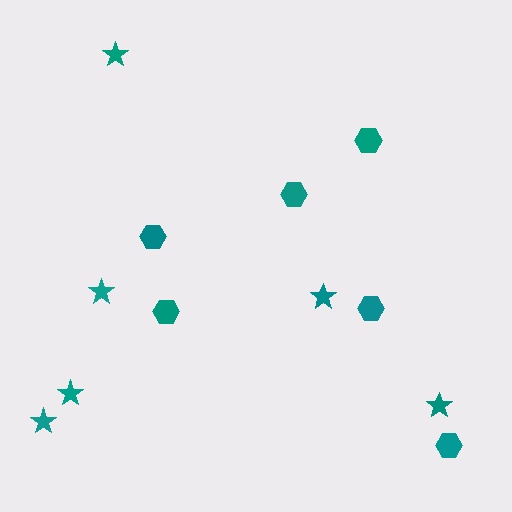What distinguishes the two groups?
There are 2 groups: one group of hexagons (6) and one group of stars (6).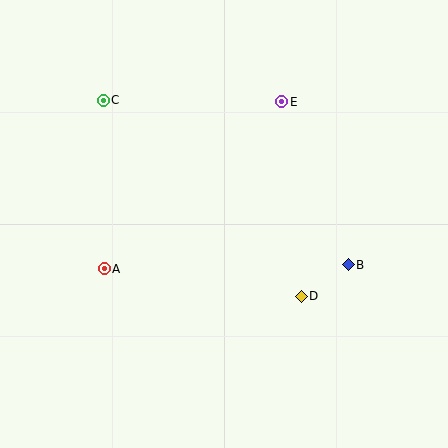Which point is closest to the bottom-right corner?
Point B is closest to the bottom-right corner.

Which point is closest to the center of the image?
Point D at (301, 296) is closest to the center.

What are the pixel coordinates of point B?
Point B is at (348, 265).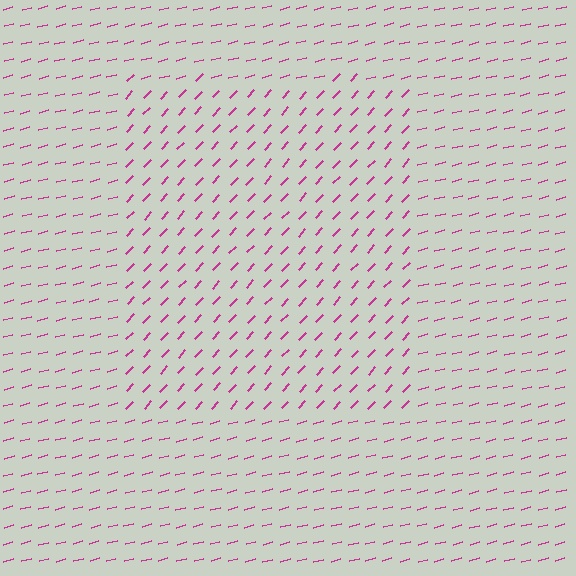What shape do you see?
I see a rectangle.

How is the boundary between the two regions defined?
The boundary is defined purely by a change in line orientation (approximately 32 degrees difference). All lines are the same color and thickness.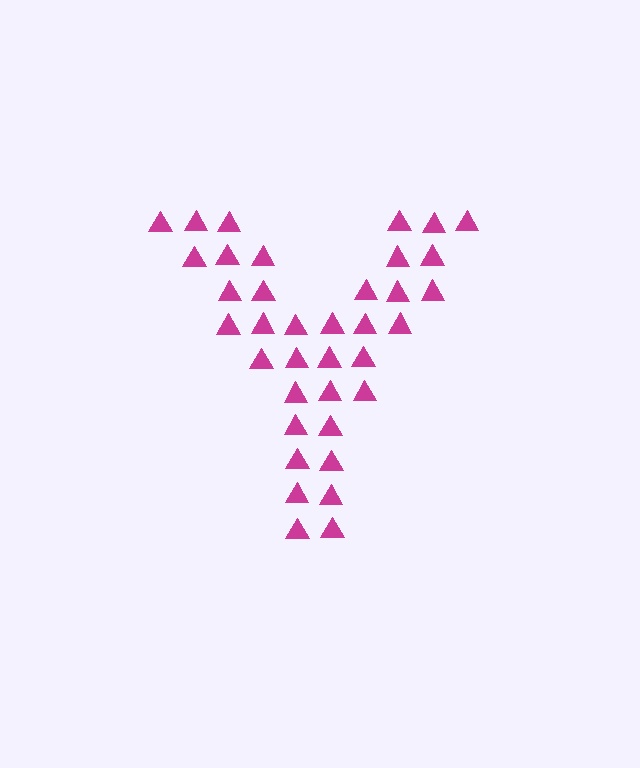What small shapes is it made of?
It is made of small triangles.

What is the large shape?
The large shape is the letter Y.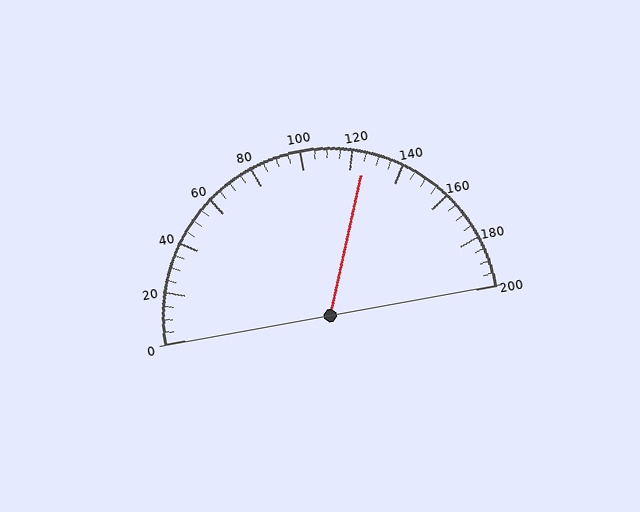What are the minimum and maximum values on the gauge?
The gauge ranges from 0 to 200.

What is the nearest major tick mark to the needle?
The nearest major tick mark is 120.